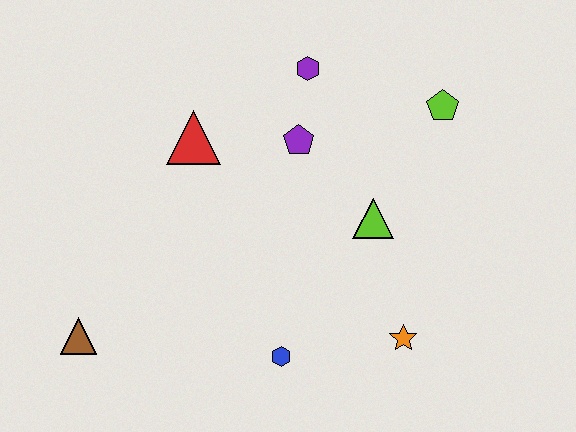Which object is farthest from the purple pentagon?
The brown triangle is farthest from the purple pentagon.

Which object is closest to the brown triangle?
The blue hexagon is closest to the brown triangle.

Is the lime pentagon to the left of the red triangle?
No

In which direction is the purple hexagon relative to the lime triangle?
The purple hexagon is above the lime triangle.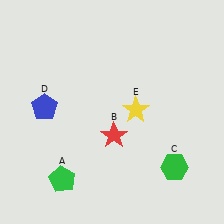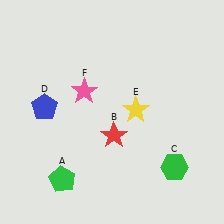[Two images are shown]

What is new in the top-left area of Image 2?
A pink star (F) was added in the top-left area of Image 2.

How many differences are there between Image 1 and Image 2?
There is 1 difference between the two images.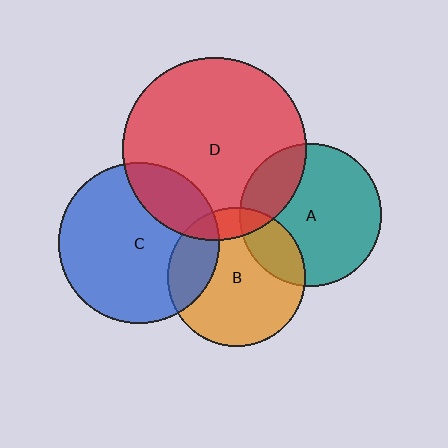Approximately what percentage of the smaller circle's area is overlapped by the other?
Approximately 20%.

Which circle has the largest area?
Circle D (red).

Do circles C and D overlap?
Yes.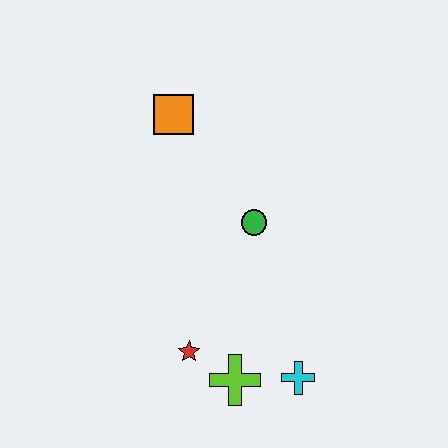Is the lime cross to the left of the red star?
No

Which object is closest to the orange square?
The green circle is closest to the orange square.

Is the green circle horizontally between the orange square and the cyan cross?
Yes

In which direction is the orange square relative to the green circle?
The orange square is above the green circle.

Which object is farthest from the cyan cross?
The orange square is farthest from the cyan cross.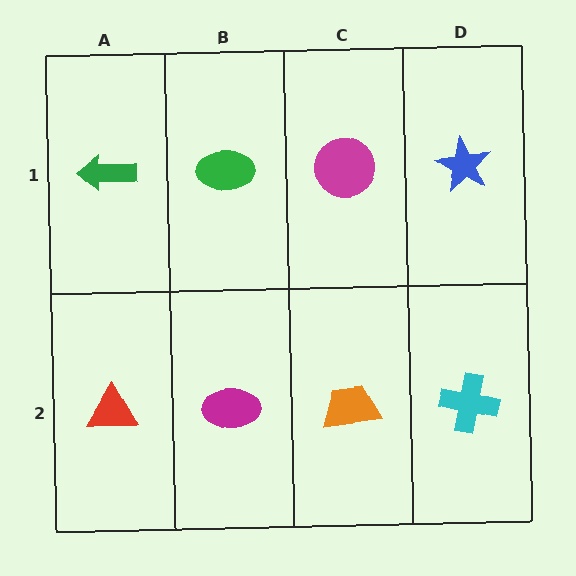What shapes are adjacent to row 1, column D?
A cyan cross (row 2, column D), a magenta circle (row 1, column C).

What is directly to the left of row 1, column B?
A green arrow.